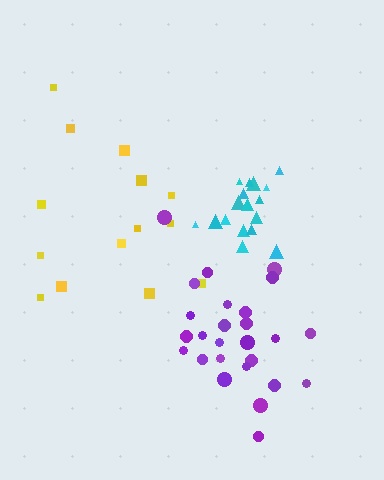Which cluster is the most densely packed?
Cyan.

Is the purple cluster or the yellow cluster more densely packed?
Purple.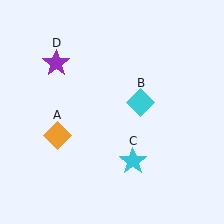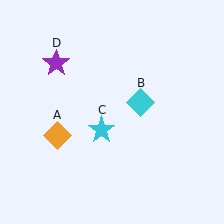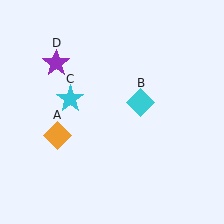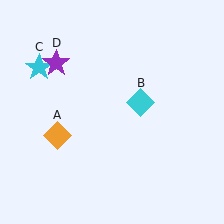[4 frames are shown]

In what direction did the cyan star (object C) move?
The cyan star (object C) moved up and to the left.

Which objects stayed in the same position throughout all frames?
Orange diamond (object A) and cyan diamond (object B) and purple star (object D) remained stationary.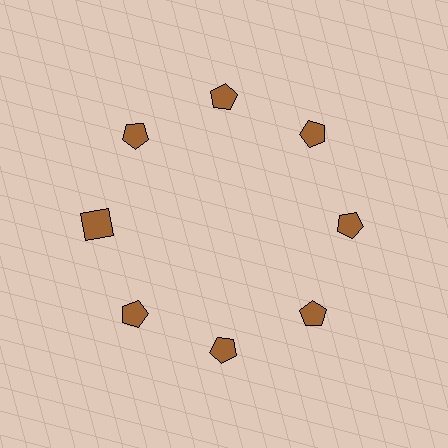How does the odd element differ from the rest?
It has a different shape: square instead of pentagon.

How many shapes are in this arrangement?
There are 8 shapes arranged in a ring pattern.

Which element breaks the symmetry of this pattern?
The brown square at roughly the 9 o'clock position breaks the symmetry. All other shapes are brown pentagons.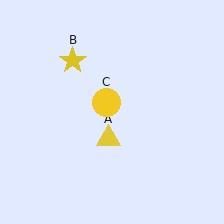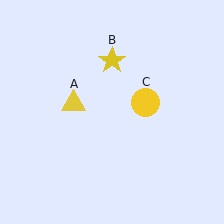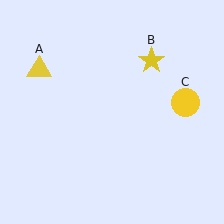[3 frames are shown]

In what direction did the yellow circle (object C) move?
The yellow circle (object C) moved right.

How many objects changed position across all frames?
3 objects changed position: yellow triangle (object A), yellow star (object B), yellow circle (object C).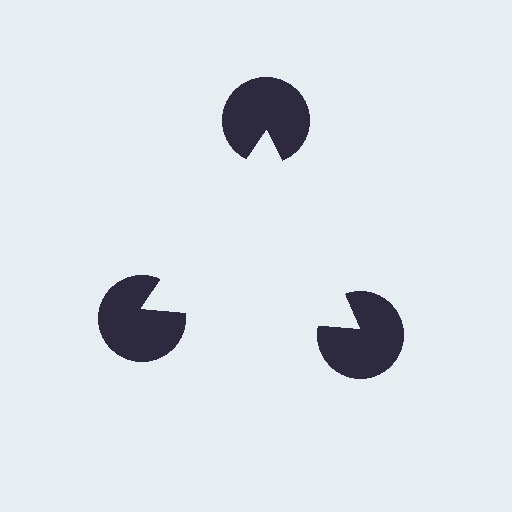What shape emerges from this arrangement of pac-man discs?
An illusory triangle — its edges are inferred from the aligned wedge cuts in the pac-man discs, not physically drawn.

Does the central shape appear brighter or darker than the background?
It typically appears slightly brighter than the background, even though no actual brightness change is drawn.